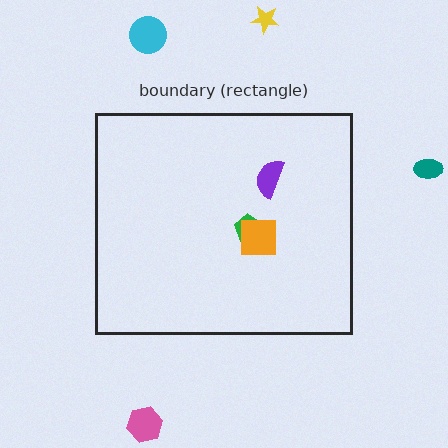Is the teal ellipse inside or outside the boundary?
Outside.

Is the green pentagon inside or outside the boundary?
Inside.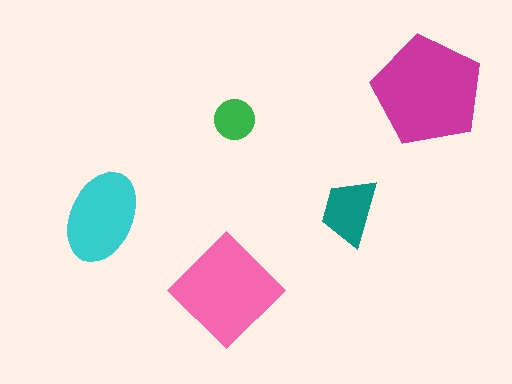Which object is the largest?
The magenta pentagon.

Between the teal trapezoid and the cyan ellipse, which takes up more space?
The cyan ellipse.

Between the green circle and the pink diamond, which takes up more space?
The pink diamond.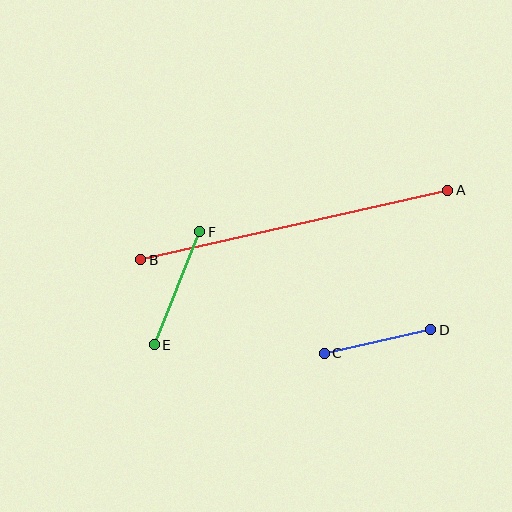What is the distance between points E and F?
The distance is approximately 121 pixels.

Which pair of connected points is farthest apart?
Points A and B are farthest apart.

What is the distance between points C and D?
The distance is approximately 109 pixels.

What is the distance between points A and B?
The distance is approximately 314 pixels.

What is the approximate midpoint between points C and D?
The midpoint is at approximately (377, 341) pixels.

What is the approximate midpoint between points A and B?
The midpoint is at approximately (294, 225) pixels.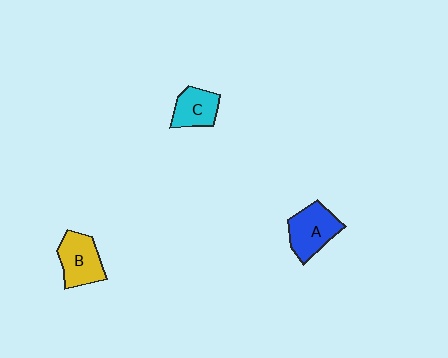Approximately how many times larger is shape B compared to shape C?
Approximately 1.2 times.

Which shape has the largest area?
Shape A (blue).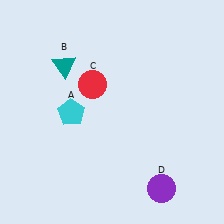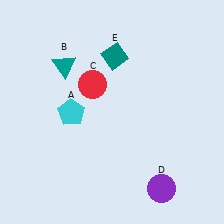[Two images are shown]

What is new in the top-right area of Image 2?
A teal diamond (E) was added in the top-right area of Image 2.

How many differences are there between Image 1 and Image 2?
There is 1 difference between the two images.